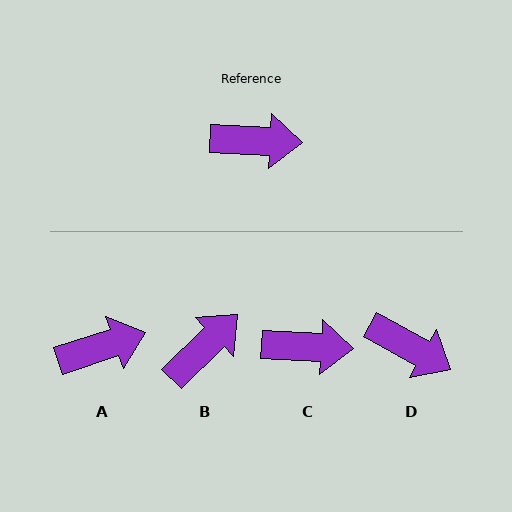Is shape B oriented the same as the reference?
No, it is off by about 47 degrees.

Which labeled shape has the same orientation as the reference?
C.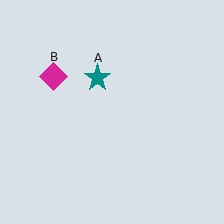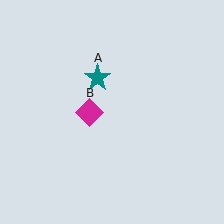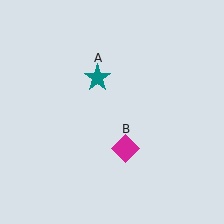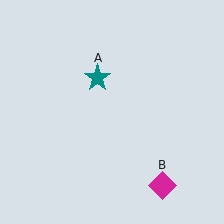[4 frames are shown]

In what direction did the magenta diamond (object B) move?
The magenta diamond (object B) moved down and to the right.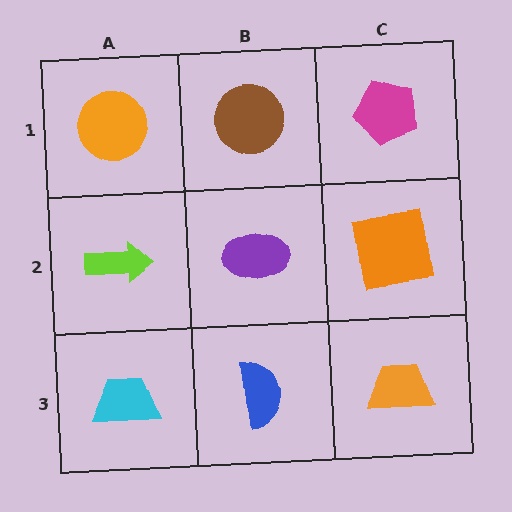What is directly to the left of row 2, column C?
A purple ellipse.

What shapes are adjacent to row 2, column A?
An orange circle (row 1, column A), a cyan trapezoid (row 3, column A), a purple ellipse (row 2, column B).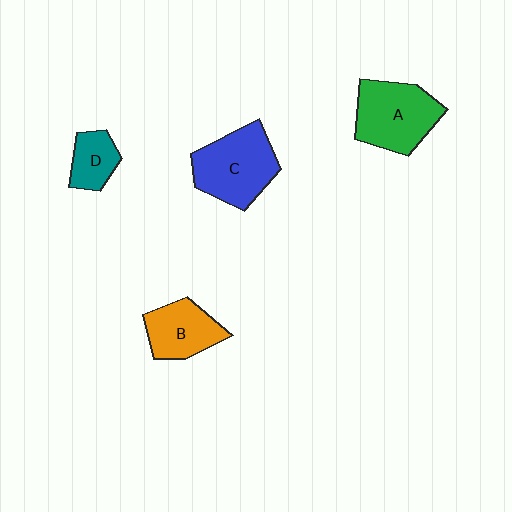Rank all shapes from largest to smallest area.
From largest to smallest: C (blue), A (green), B (orange), D (teal).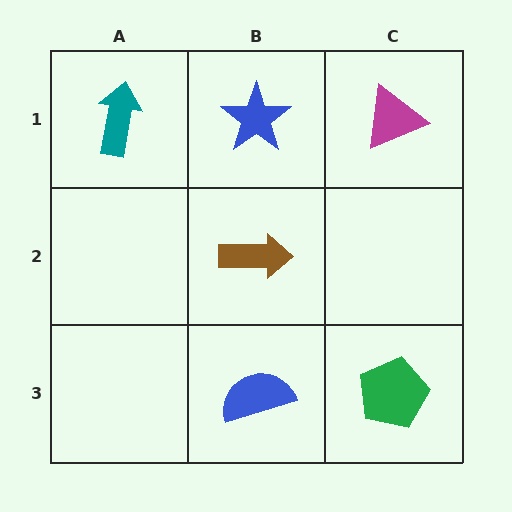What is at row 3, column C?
A green pentagon.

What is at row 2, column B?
A brown arrow.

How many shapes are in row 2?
1 shape.